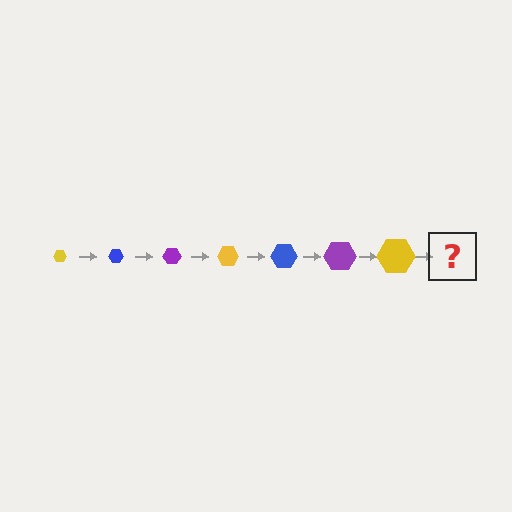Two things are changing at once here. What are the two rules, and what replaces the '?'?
The two rules are that the hexagon grows larger each step and the color cycles through yellow, blue, and purple. The '?' should be a blue hexagon, larger than the previous one.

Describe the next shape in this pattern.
It should be a blue hexagon, larger than the previous one.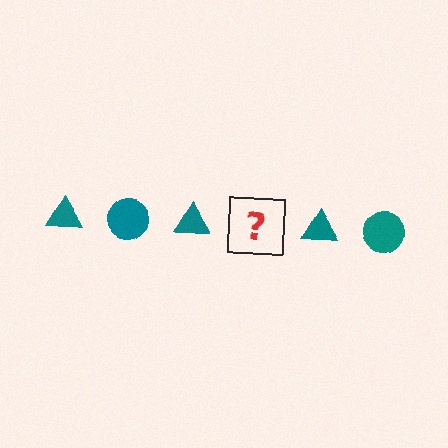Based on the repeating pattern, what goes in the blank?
The blank should be a teal circle.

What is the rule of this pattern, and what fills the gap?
The rule is that the pattern cycles through triangle, circle shapes in teal. The gap should be filled with a teal circle.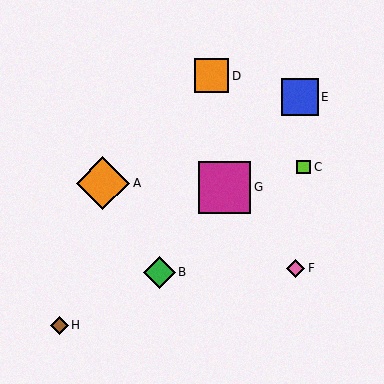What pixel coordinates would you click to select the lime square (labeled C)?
Click at (304, 167) to select the lime square C.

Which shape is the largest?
The orange diamond (labeled A) is the largest.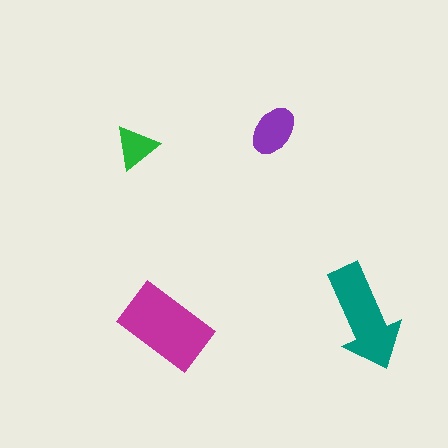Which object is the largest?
The magenta rectangle.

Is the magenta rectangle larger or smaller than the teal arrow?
Larger.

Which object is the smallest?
The green triangle.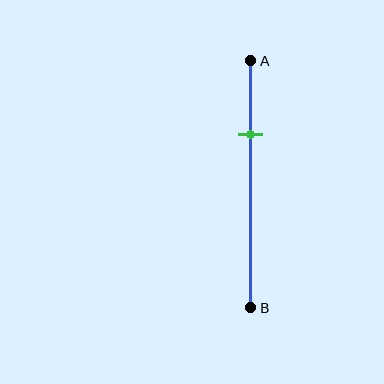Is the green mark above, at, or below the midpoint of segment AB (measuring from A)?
The green mark is above the midpoint of segment AB.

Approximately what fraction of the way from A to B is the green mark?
The green mark is approximately 30% of the way from A to B.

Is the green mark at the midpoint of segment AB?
No, the mark is at about 30% from A, not at the 50% midpoint.